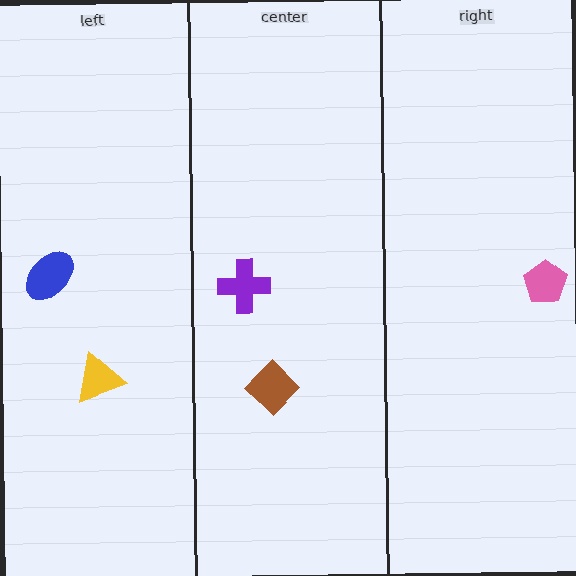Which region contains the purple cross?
The center region.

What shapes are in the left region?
The yellow triangle, the blue ellipse.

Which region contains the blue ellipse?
The left region.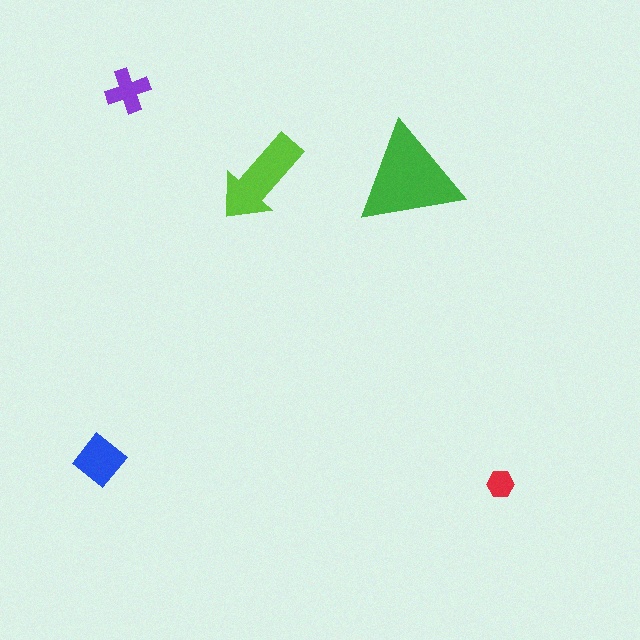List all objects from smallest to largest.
The red hexagon, the purple cross, the blue diamond, the lime arrow, the green triangle.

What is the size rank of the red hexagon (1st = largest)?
5th.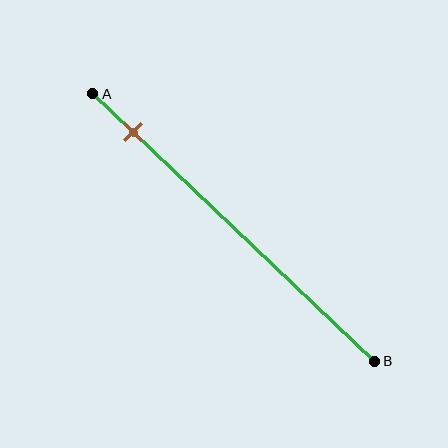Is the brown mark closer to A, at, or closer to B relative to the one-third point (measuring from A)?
The brown mark is closer to point A than the one-third point of segment AB.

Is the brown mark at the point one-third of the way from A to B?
No, the mark is at about 15% from A, not at the 33% one-third point.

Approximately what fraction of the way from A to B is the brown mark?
The brown mark is approximately 15% of the way from A to B.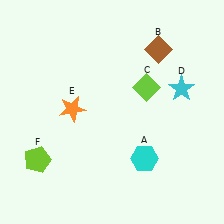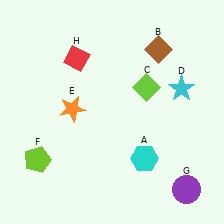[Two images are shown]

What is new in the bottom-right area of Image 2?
A purple circle (G) was added in the bottom-right area of Image 2.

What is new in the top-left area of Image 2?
A red diamond (H) was added in the top-left area of Image 2.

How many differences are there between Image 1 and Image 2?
There are 2 differences between the two images.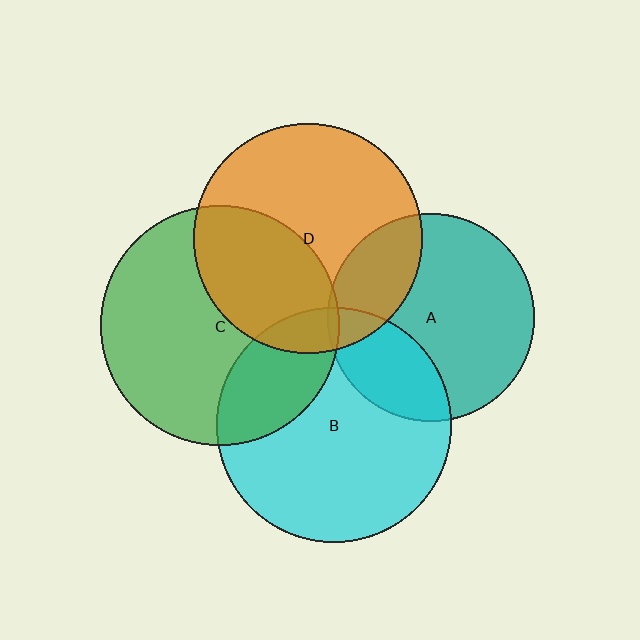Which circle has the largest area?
Circle C (green).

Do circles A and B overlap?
Yes.